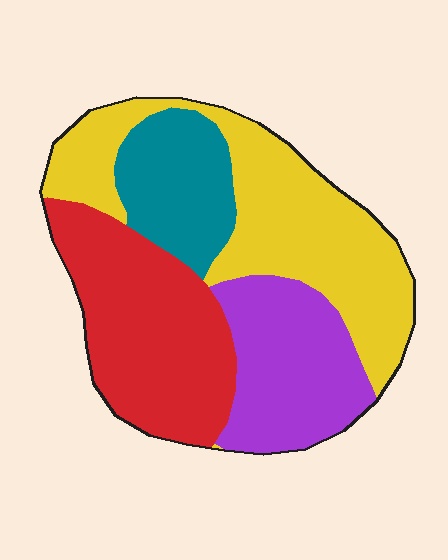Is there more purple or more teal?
Purple.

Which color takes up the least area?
Teal, at roughly 15%.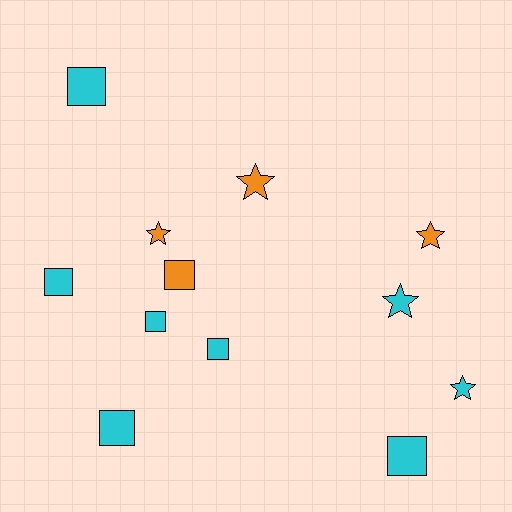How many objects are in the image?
There are 12 objects.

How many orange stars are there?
There are 3 orange stars.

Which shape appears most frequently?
Square, with 7 objects.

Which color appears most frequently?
Cyan, with 8 objects.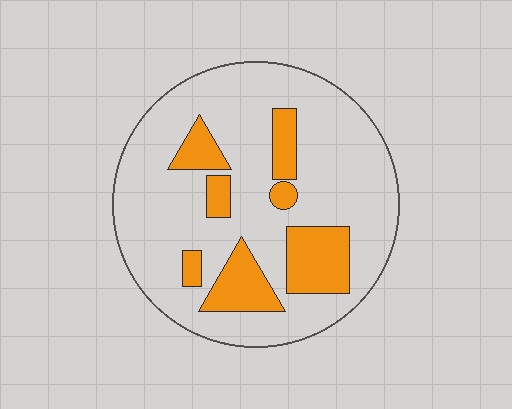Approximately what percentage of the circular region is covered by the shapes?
Approximately 20%.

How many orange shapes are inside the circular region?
7.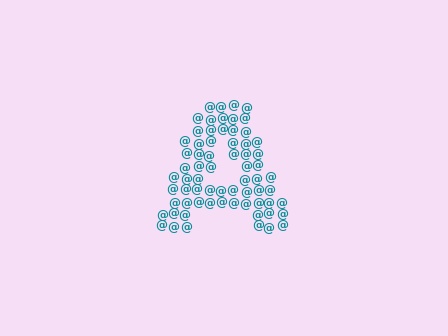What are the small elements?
The small elements are at signs.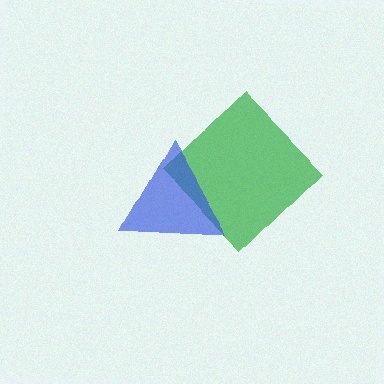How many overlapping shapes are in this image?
There are 2 overlapping shapes in the image.